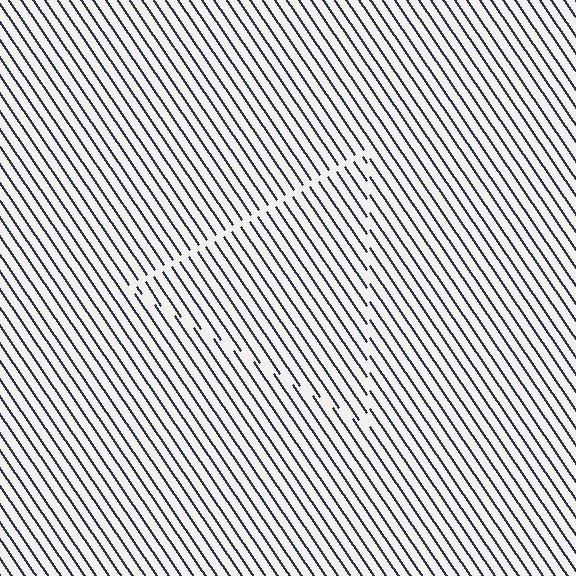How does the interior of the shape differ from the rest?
The interior of the shape contains the same grating, shifted by half a period — the contour is defined by the phase discontinuity where line-ends from the inner and outer gratings abut.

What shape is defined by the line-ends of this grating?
An illusory triangle. The interior of the shape contains the same grating, shifted by half a period — the contour is defined by the phase discontinuity where line-ends from the inner and outer gratings abut.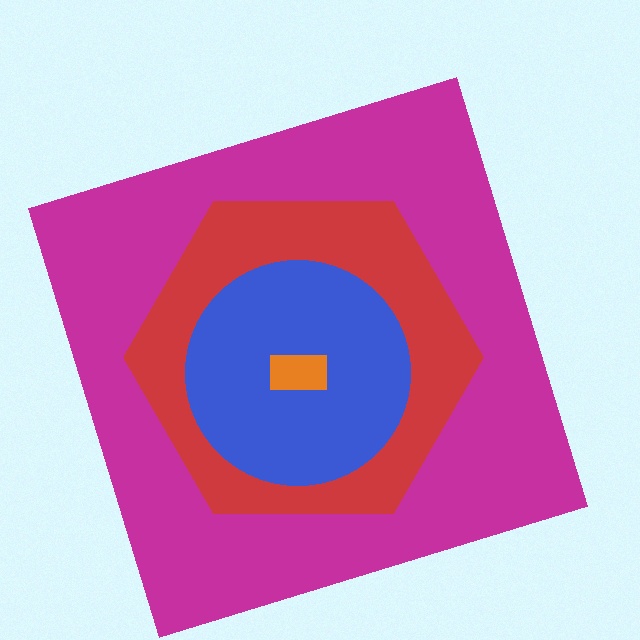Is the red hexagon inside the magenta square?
Yes.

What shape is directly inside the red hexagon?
The blue circle.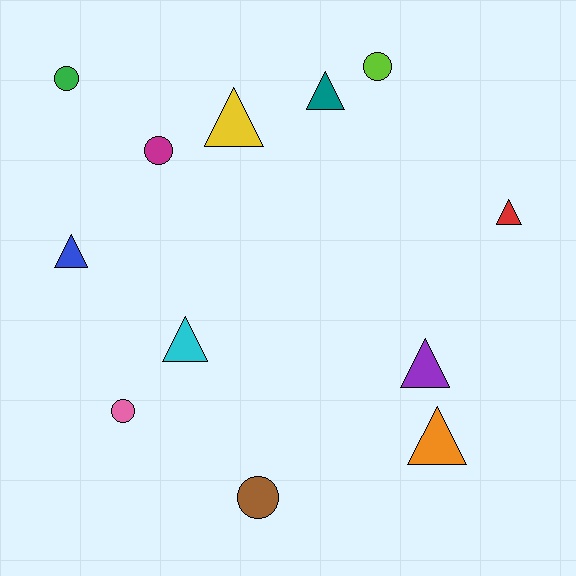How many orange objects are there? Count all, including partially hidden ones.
There is 1 orange object.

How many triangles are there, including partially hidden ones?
There are 7 triangles.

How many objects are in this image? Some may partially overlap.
There are 12 objects.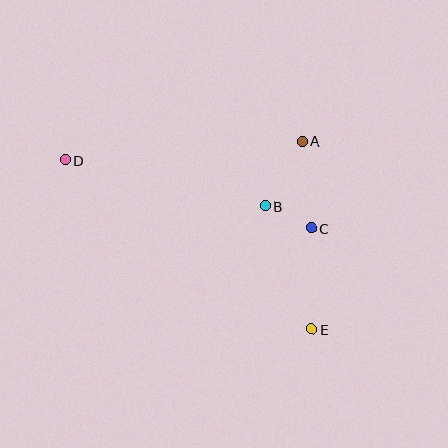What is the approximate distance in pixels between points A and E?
The distance between A and E is approximately 188 pixels.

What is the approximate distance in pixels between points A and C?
The distance between A and C is approximately 88 pixels.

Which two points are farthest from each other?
Points D and E are farthest from each other.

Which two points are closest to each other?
Points B and C are closest to each other.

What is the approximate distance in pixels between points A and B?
The distance between A and B is approximately 74 pixels.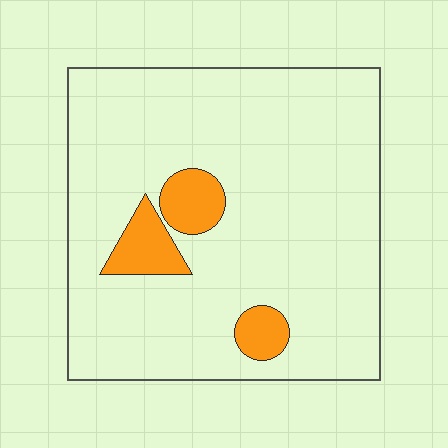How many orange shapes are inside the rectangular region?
3.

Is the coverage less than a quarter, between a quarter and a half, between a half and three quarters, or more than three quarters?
Less than a quarter.